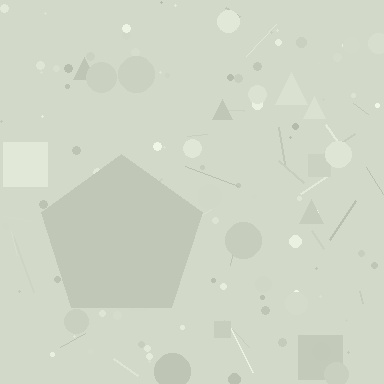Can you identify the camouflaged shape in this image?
The camouflaged shape is a pentagon.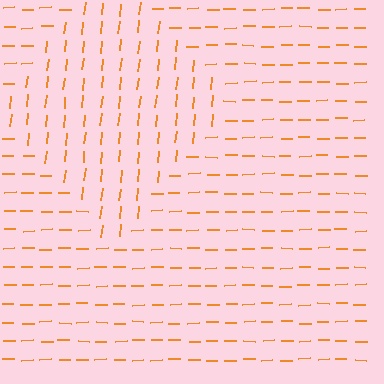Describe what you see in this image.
The image is filled with small orange line segments. A diamond region in the image has lines oriented differently from the surrounding lines, creating a visible texture boundary.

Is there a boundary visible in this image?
Yes, there is a texture boundary formed by a change in line orientation.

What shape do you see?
I see a diamond.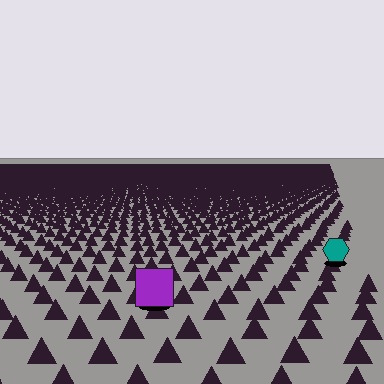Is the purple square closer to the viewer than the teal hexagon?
Yes. The purple square is closer — you can tell from the texture gradient: the ground texture is coarser near it.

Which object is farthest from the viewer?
The teal hexagon is farthest from the viewer. It appears smaller and the ground texture around it is denser.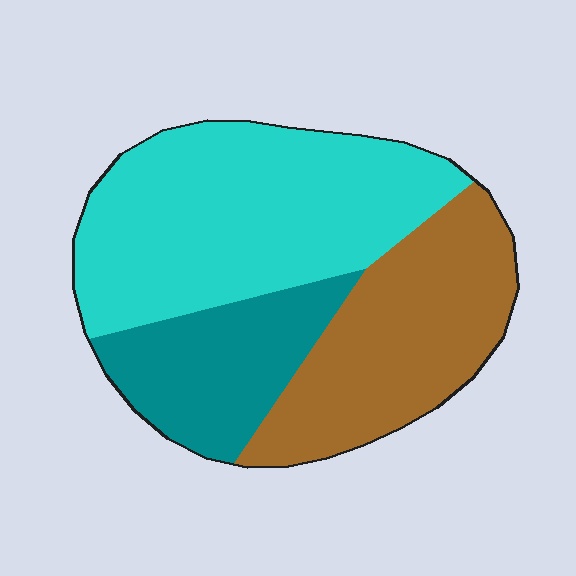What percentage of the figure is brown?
Brown covers 32% of the figure.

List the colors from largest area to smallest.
From largest to smallest: cyan, brown, teal.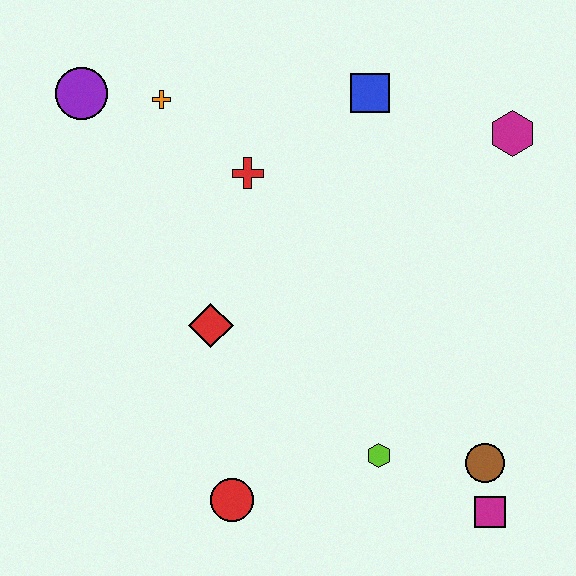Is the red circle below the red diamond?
Yes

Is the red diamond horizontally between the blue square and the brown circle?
No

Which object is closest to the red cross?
The orange cross is closest to the red cross.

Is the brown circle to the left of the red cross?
No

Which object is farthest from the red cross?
The magenta square is farthest from the red cross.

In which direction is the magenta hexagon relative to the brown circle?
The magenta hexagon is above the brown circle.